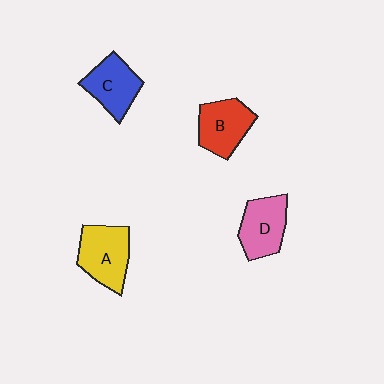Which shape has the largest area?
Shape A (yellow).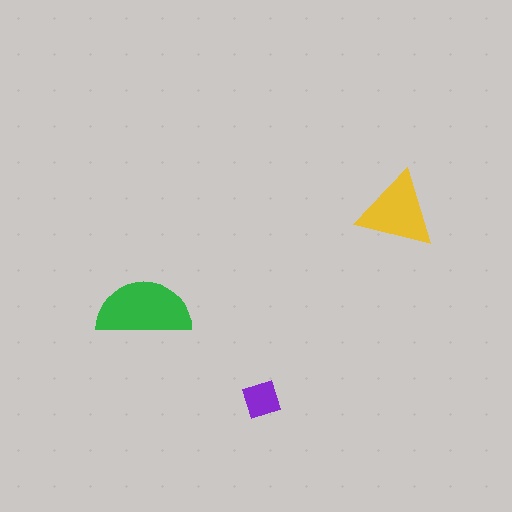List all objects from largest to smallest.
The green semicircle, the yellow triangle, the purple diamond.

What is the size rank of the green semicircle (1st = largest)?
1st.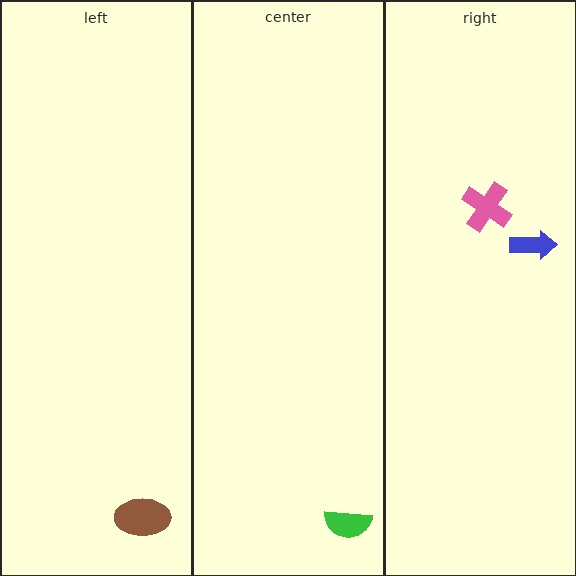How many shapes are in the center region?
1.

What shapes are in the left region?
The brown ellipse.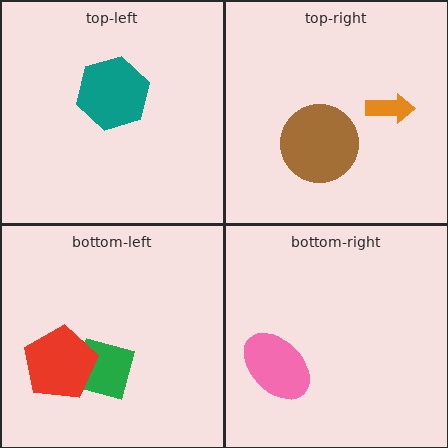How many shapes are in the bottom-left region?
2.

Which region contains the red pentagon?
The bottom-left region.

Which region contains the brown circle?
The top-right region.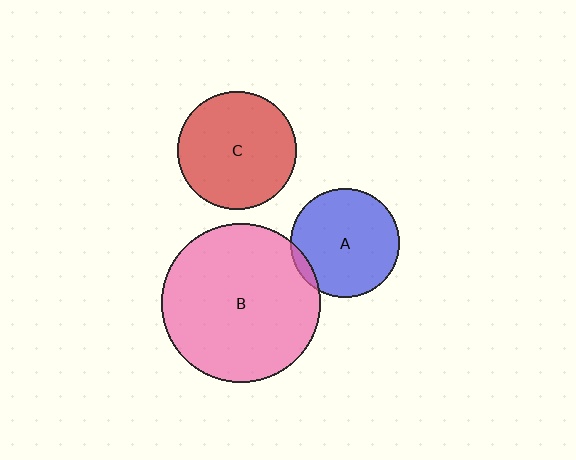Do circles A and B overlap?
Yes.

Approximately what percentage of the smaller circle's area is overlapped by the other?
Approximately 5%.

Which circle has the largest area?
Circle B (pink).